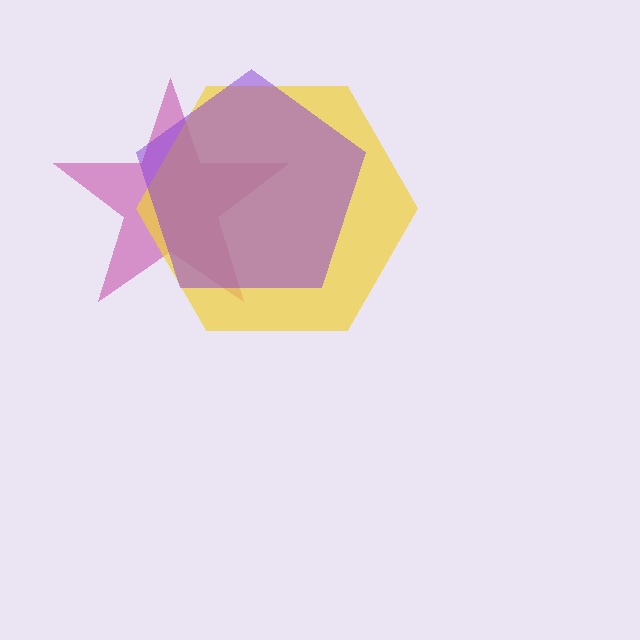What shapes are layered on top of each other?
The layered shapes are: a magenta star, a yellow hexagon, a purple pentagon.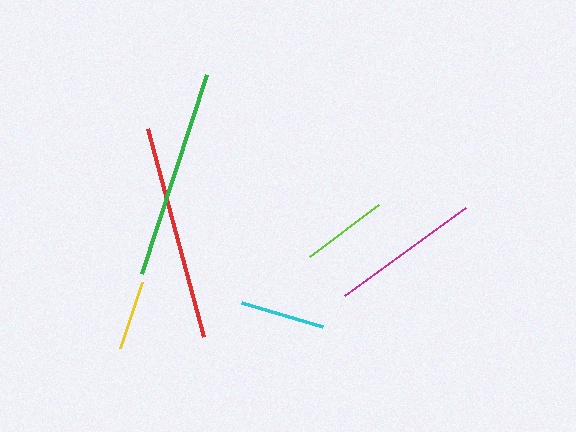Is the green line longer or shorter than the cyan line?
The green line is longer than the cyan line.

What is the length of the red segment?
The red segment is approximately 215 pixels long.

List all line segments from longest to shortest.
From longest to shortest: red, green, magenta, lime, cyan, yellow.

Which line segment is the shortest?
The yellow line is the shortest at approximately 69 pixels.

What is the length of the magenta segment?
The magenta segment is approximately 150 pixels long.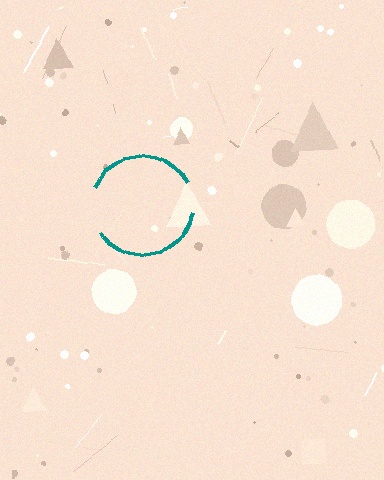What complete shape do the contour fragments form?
The contour fragments form a circle.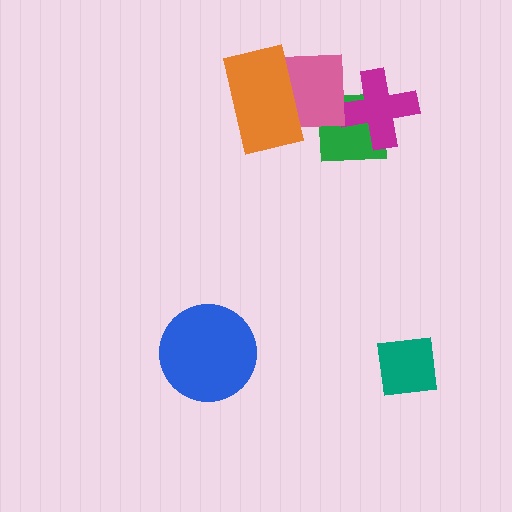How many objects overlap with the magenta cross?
2 objects overlap with the magenta cross.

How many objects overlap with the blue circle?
0 objects overlap with the blue circle.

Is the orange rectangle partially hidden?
No, no other shape covers it.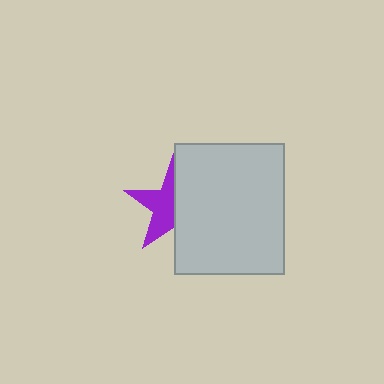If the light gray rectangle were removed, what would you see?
You would see the complete purple star.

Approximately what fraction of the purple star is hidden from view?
Roughly 50% of the purple star is hidden behind the light gray rectangle.